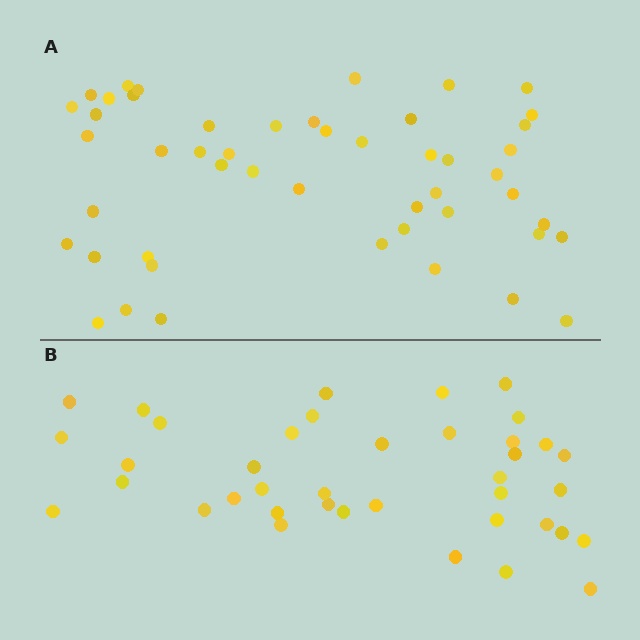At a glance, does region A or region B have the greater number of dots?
Region A (the top region) has more dots.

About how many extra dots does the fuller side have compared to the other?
Region A has roughly 10 or so more dots than region B.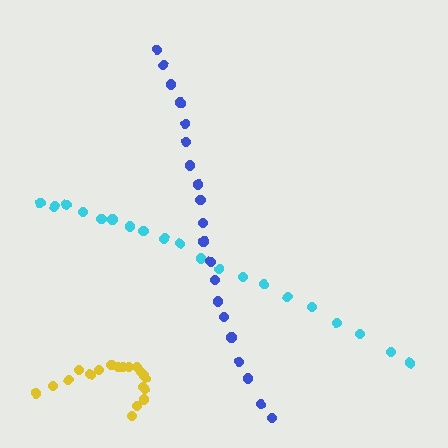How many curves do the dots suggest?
There are 3 distinct paths.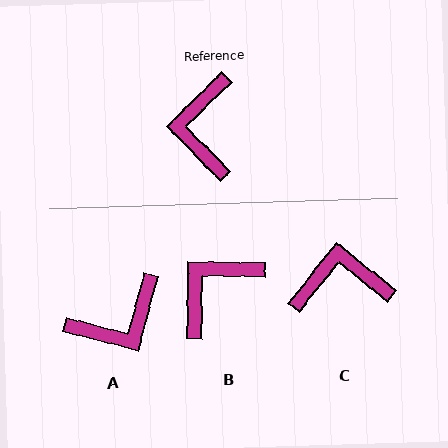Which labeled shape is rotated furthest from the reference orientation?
A, about 121 degrees away.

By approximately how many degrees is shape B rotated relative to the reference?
Approximately 45 degrees clockwise.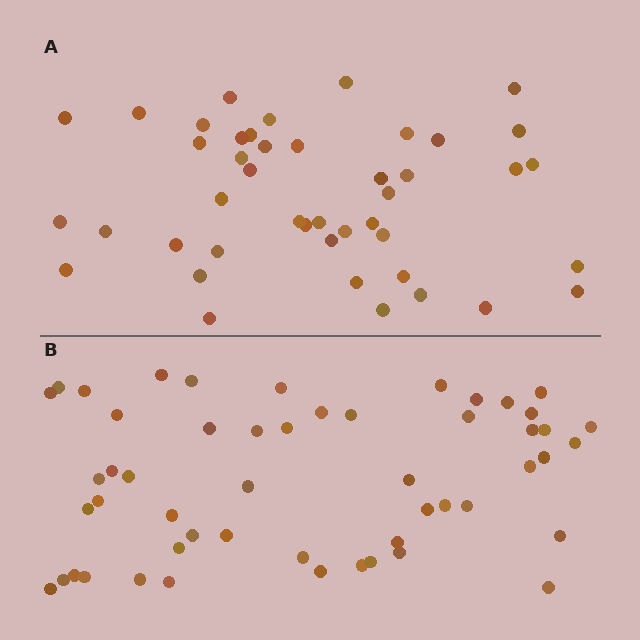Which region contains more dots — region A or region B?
Region B (the bottom region) has more dots.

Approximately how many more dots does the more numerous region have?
Region B has roughly 8 or so more dots than region A.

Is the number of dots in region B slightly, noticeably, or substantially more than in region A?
Region B has only slightly more — the two regions are fairly close. The ratio is roughly 1.2 to 1.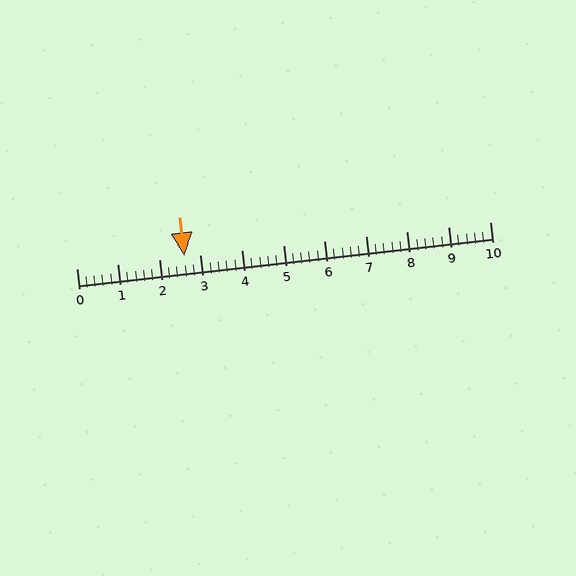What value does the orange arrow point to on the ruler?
The orange arrow points to approximately 2.6.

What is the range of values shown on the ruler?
The ruler shows values from 0 to 10.